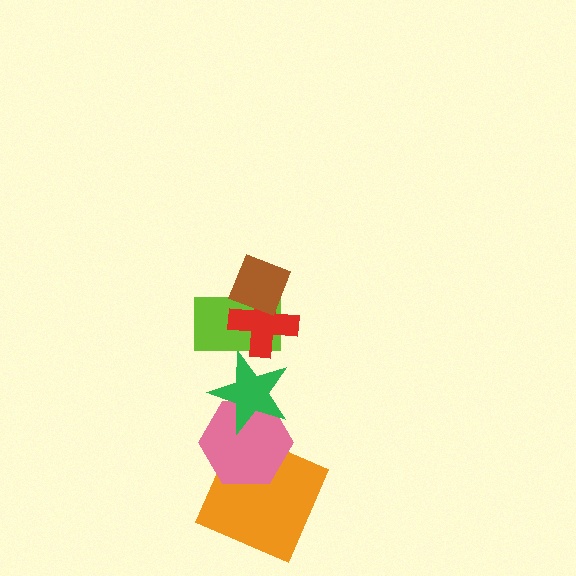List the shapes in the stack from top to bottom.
From top to bottom: the brown diamond, the red cross, the lime rectangle, the green star, the pink hexagon, the orange square.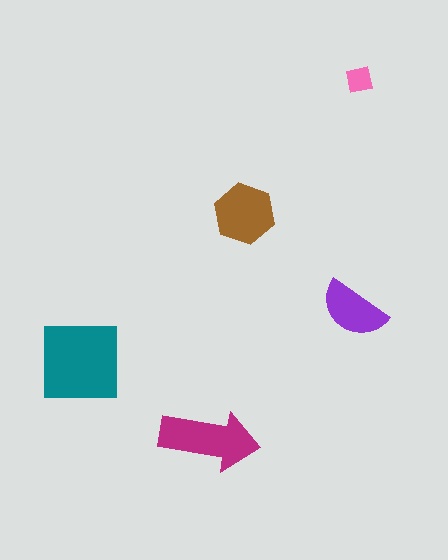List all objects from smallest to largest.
The pink square, the purple semicircle, the brown hexagon, the magenta arrow, the teal square.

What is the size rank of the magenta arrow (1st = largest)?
2nd.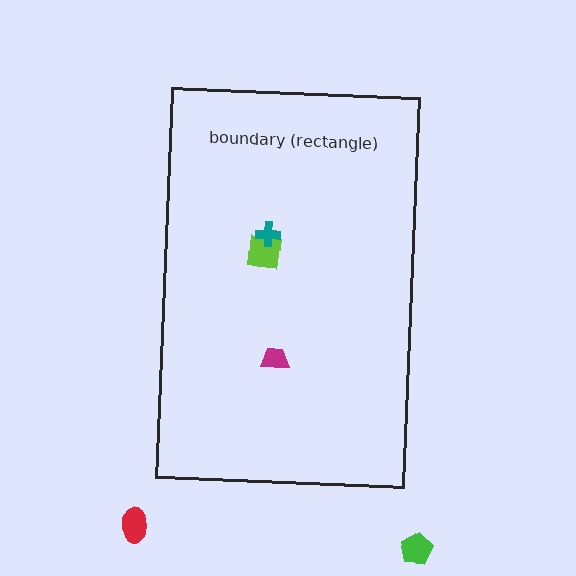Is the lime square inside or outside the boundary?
Inside.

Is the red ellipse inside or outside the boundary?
Outside.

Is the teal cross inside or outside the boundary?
Inside.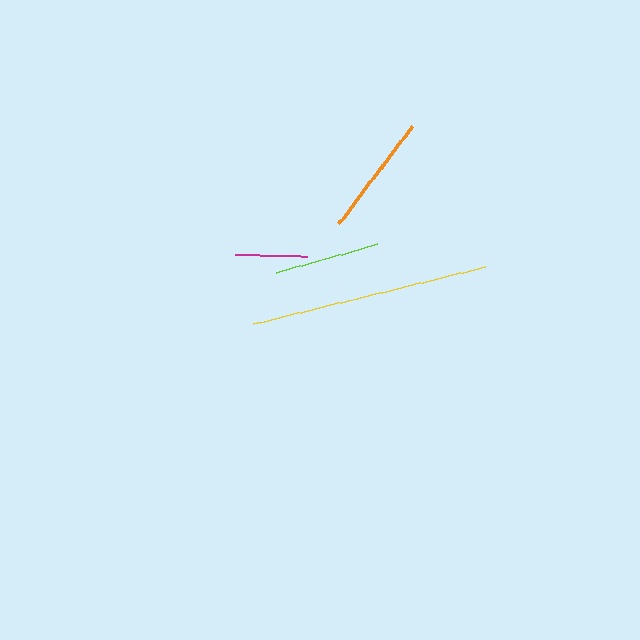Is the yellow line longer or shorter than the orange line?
The yellow line is longer than the orange line.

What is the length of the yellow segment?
The yellow segment is approximately 239 pixels long.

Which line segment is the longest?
The yellow line is the longest at approximately 239 pixels.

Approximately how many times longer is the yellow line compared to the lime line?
The yellow line is approximately 2.3 times the length of the lime line.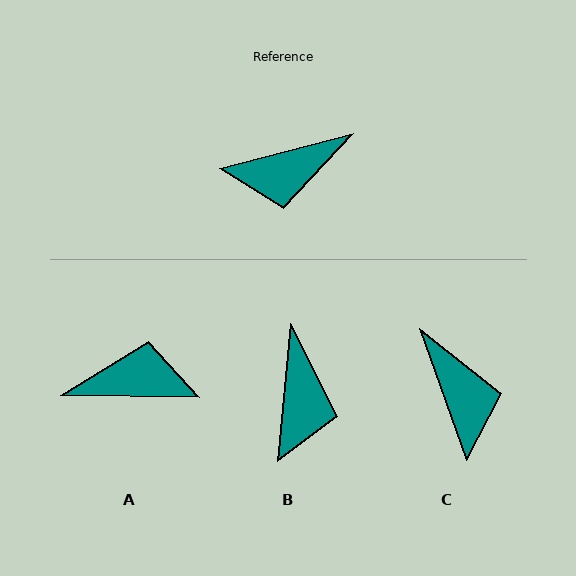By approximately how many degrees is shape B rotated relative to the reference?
Approximately 70 degrees counter-clockwise.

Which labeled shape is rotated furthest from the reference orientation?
A, about 165 degrees away.